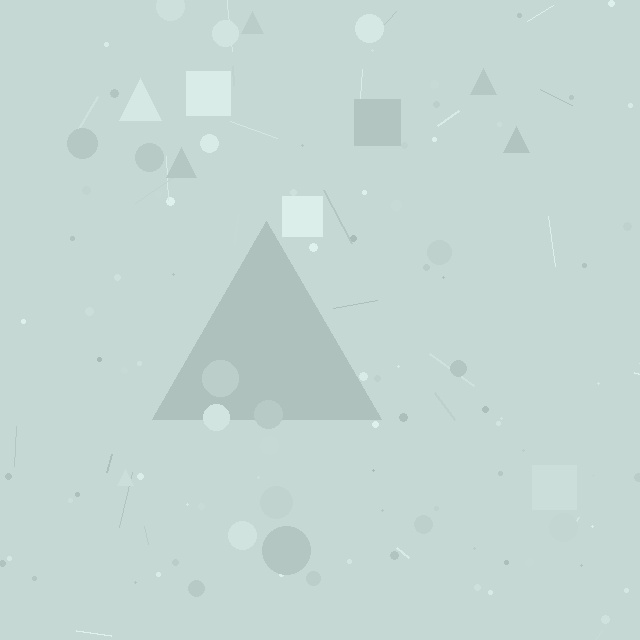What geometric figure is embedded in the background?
A triangle is embedded in the background.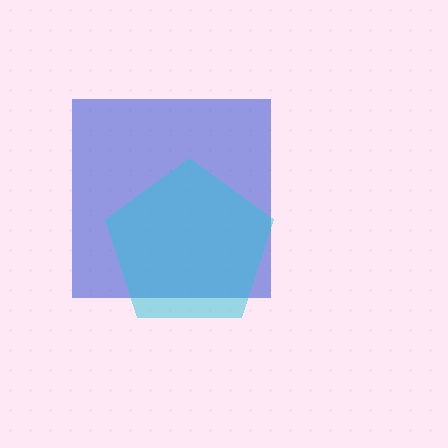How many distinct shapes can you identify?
There are 2 distinct shapes: a blue square, a cyan pentagon.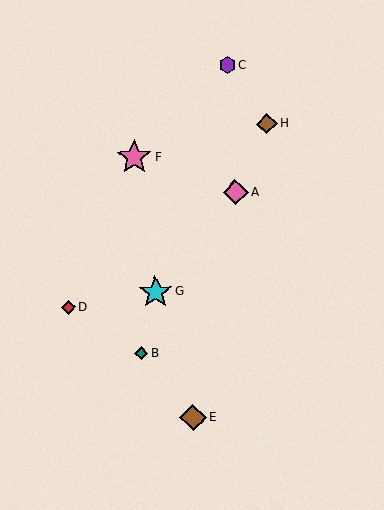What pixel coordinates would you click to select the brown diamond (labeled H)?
Click at (267, 124) to select the brown diamond H.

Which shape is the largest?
The pink star (labeled F) is the largest.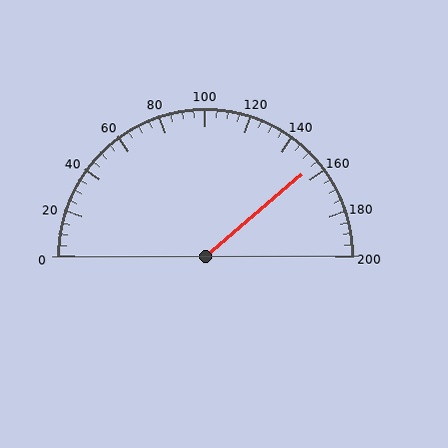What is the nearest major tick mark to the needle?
The nearest major tick mark is 160.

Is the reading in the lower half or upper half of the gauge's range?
The reading is in the upper half of the range (0 to 200).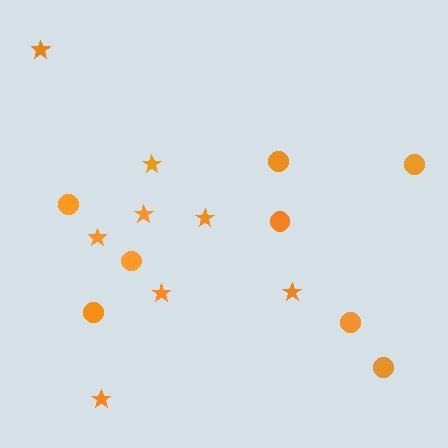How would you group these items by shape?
There are 2 groups: one group of circles (8) and one group of stars (8).